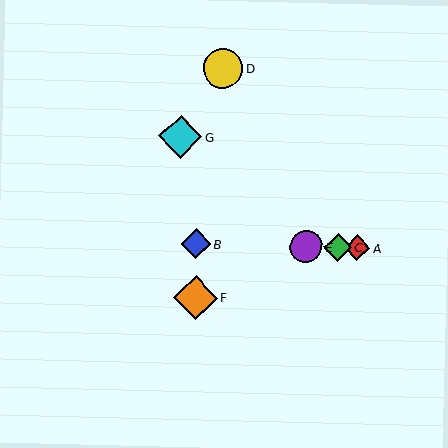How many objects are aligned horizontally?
4 objects (A, B, C, E) are aligned horizontally.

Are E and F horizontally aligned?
No, E is at y≈247 and F is at y≈298.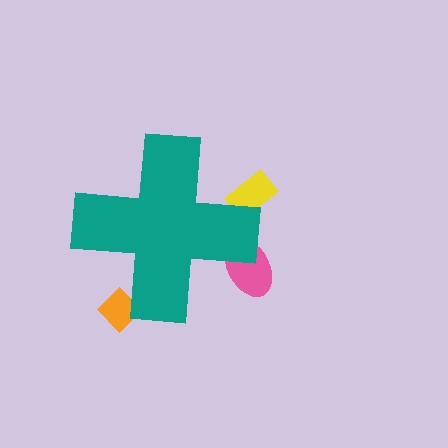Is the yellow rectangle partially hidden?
Yes, the yellow rectangle is partially hidden behind the teal cross.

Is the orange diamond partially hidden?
Yes, the orange diamond is partially hidden behind the teal cross.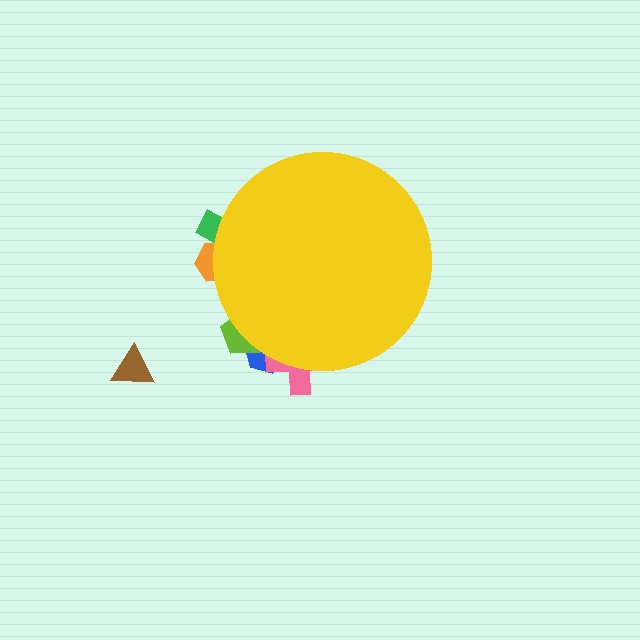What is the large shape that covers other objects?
A yellow circle.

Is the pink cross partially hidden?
Yes, the pink cross is partially hidden behind the yellow circle.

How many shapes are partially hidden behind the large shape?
5 shapes are partially hidden.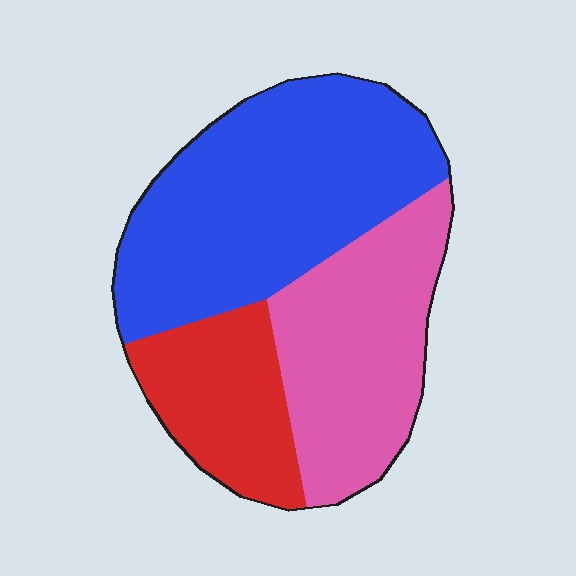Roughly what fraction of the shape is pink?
Pink covers around 30% of the shape.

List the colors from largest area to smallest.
From largest to smallest: blue, pink, red.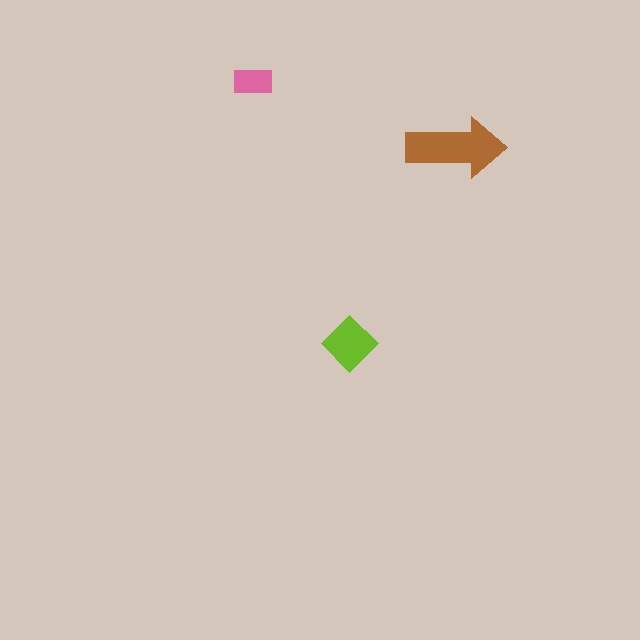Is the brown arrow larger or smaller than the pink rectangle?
Larger.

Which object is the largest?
The brown arrow.